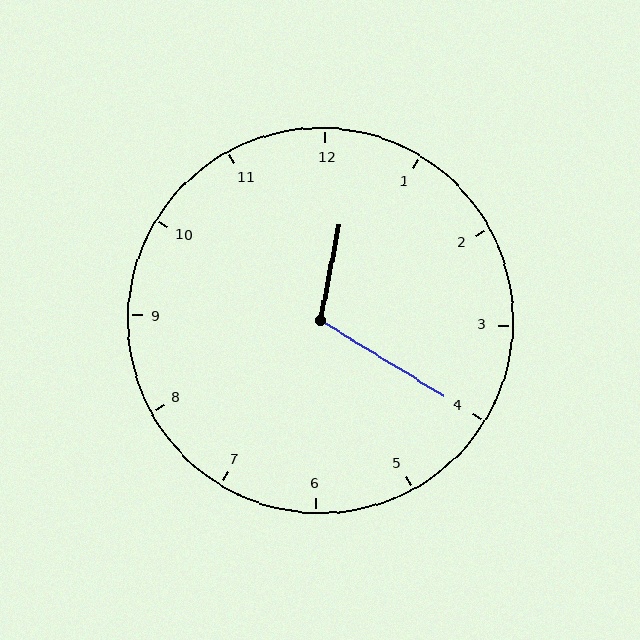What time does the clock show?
12:20.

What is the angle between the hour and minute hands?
Approximately 110 degrees.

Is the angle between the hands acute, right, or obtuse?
It is obtuse.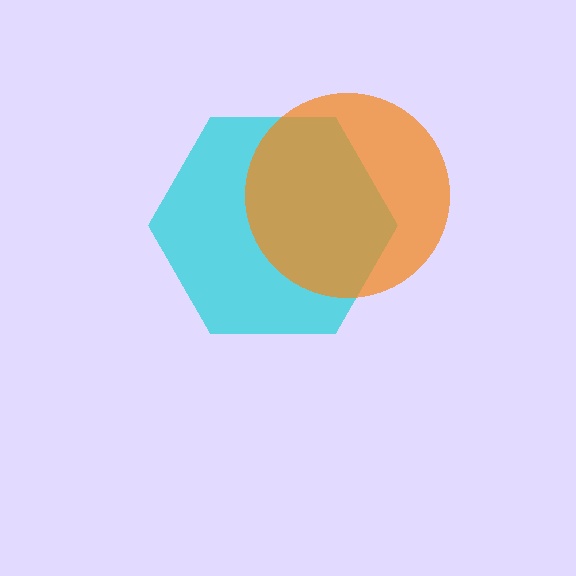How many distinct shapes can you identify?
There are 2 distinct shapes: a cyan hexagon, an orange circle.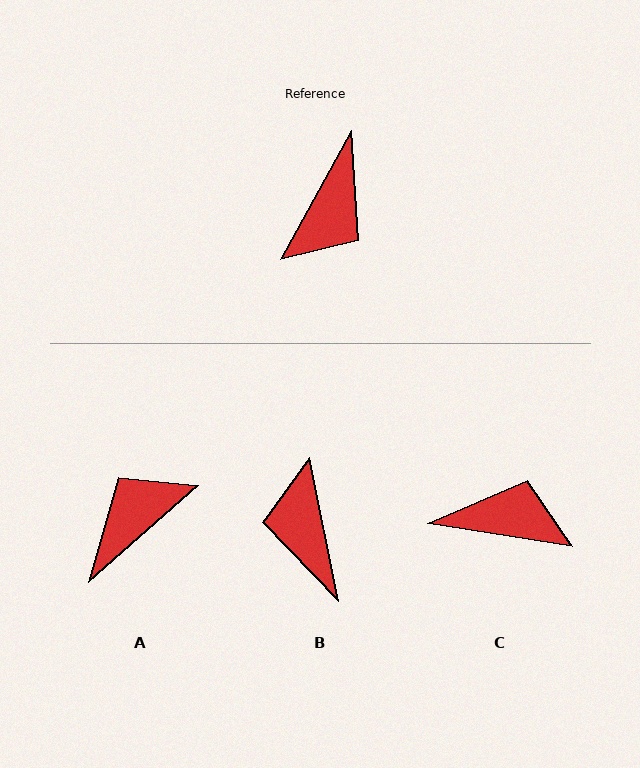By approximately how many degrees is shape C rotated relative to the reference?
Approximately 110 degrees counter-clockwise.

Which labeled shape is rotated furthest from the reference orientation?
A, about 160 degrees away.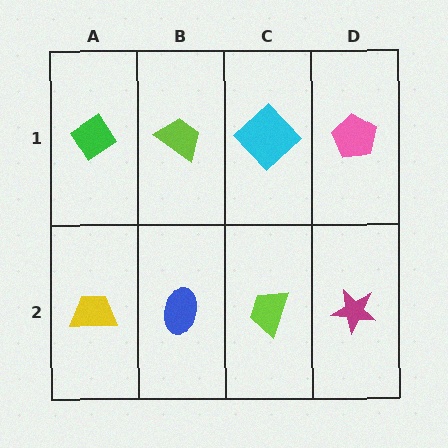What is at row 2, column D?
A magenta star.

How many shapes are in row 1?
4 shapes.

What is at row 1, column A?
A green diamond.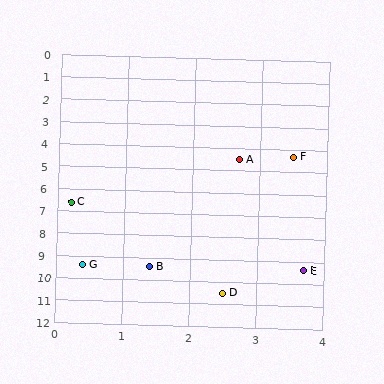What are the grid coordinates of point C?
Point C is at approximately (0.2, 6.6).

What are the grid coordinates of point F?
Point F is at approximately (3.5, 4.3).